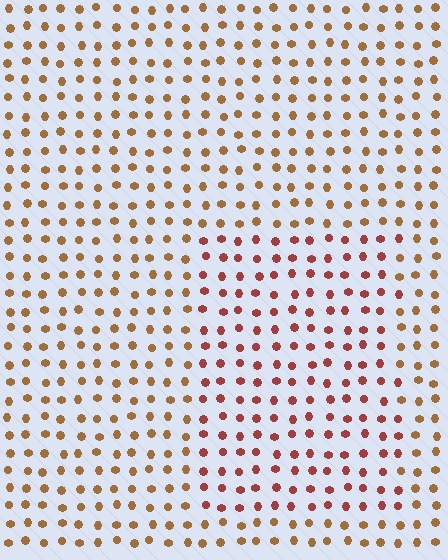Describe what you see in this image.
The image is filled with small brown elements in a uniform arrangement. A rectangle-shaped region is visible where the elements are tinted to a slightly different hue, forming a subtle color boundary.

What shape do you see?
I see a rectangle.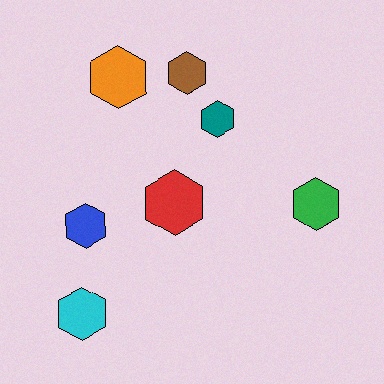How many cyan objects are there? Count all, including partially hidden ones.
There is 1 cyan object.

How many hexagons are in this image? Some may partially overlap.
There are 7 hexagons.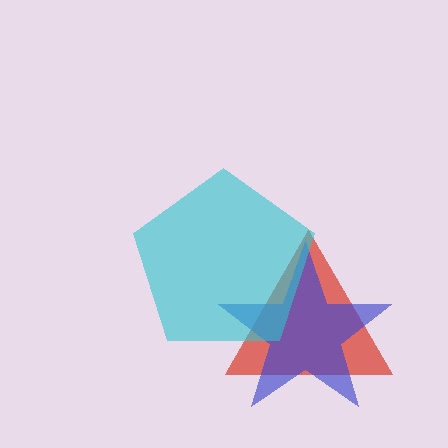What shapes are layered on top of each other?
The layered shapes are: a red triangle, a blue star, a cyan pentagon.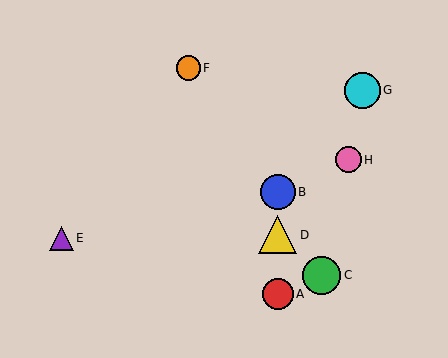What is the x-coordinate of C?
Object C is at x≈322.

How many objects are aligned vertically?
3 objects (A, B, D) are aligned vertically.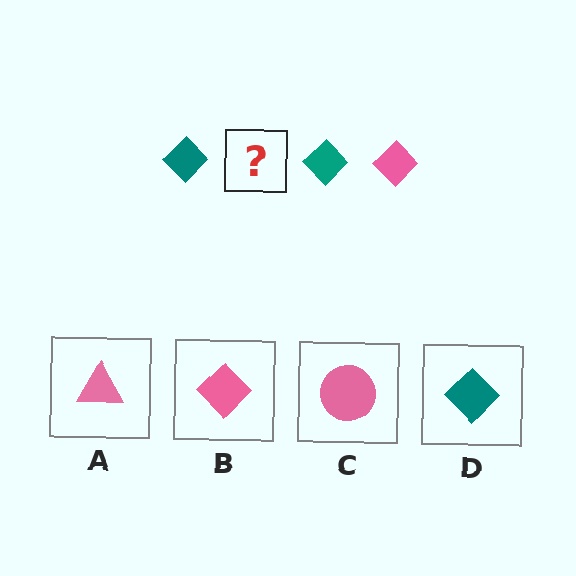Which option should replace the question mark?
Option B.